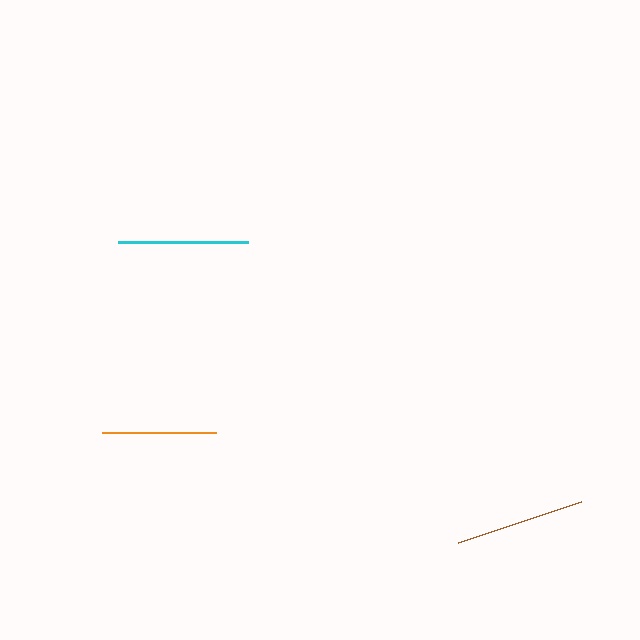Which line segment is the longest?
The cyan line is the longest at approximately 131 pixels.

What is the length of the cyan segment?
The cyan segment is approximately 131 pixels long.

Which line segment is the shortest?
The orange line is the shortest at approximately 114 pixels.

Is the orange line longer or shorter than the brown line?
The brown line is longer than the orange line.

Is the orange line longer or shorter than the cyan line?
The cyan line is longer than the orange line.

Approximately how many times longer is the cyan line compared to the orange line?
The cyan line is approximately 1.1 times the length of the orange line.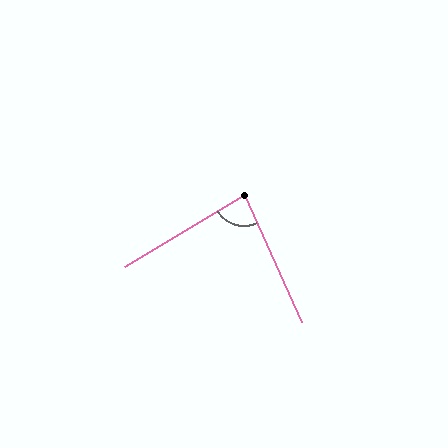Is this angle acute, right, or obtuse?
It is acute.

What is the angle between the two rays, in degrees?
Approximately 83 degrees.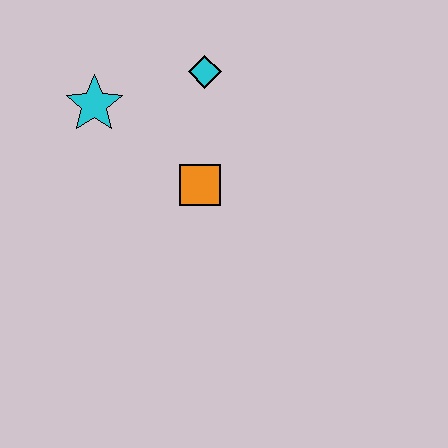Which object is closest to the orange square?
The cyan diamond is closest to the orange square.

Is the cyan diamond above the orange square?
Yes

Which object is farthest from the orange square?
The cyan star is farthest from the orange square.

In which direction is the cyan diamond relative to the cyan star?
The cyan diamond is to the right of the cyan star.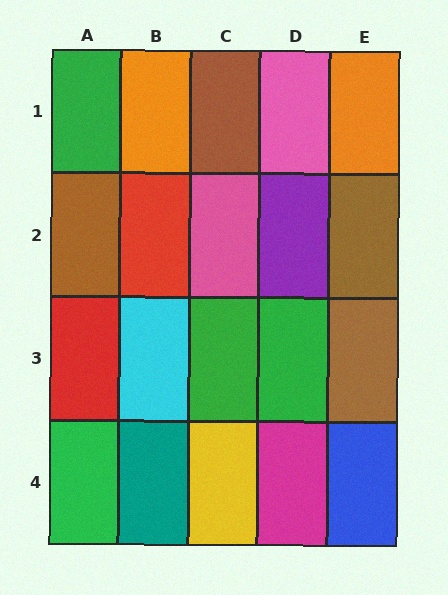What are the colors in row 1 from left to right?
Green, orange, brown, pink, orange.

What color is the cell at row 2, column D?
Purple.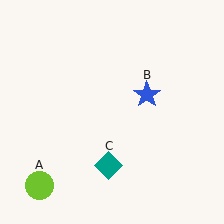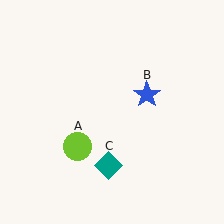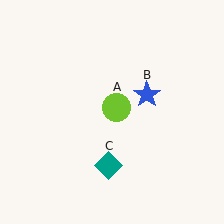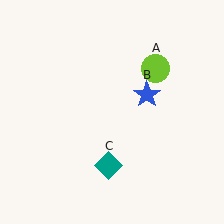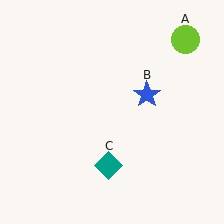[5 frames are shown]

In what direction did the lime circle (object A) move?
The lime circle (object A) moved up and to the right.